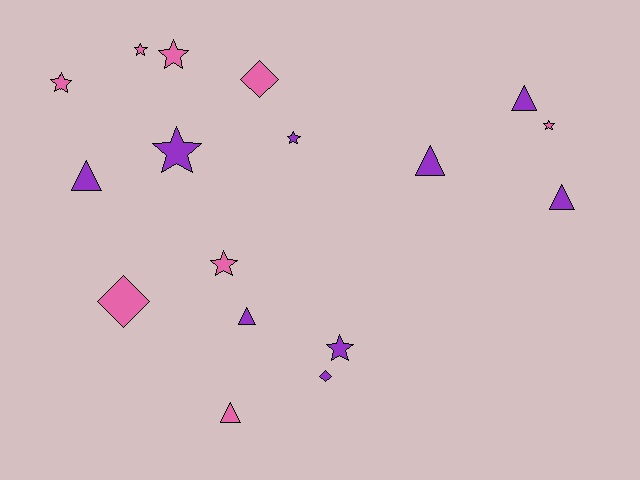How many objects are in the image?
There are 17 objects.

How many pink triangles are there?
There is 1 pink triangle.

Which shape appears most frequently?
Star, with 8 objects.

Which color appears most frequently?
Purple, with 9 objects.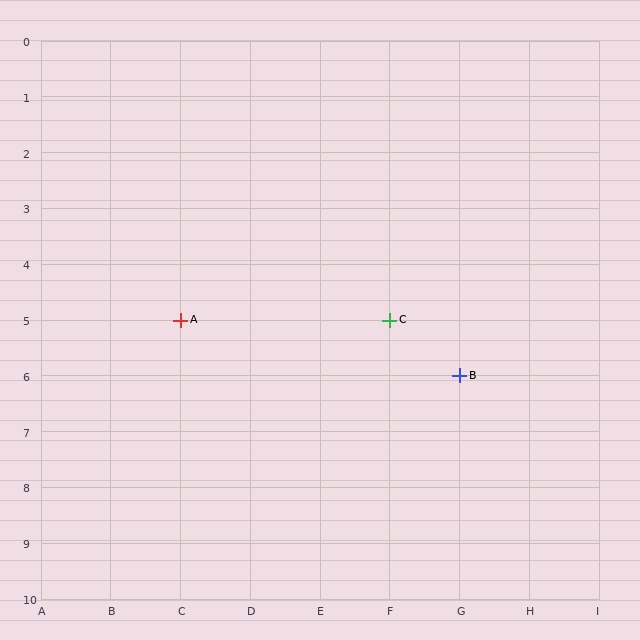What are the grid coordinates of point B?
Point B is at grid coordinates (G, 6).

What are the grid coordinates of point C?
Point C is at grid coordinates (F, 5).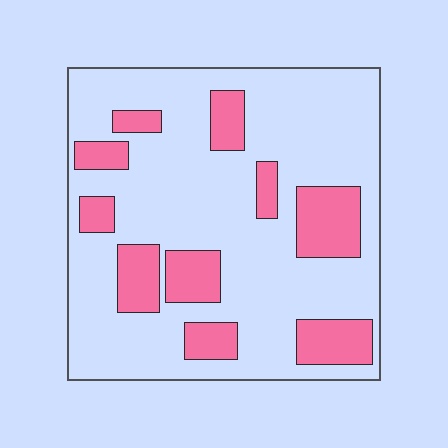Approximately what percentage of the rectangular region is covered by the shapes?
Approximately 25%.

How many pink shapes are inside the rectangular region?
10.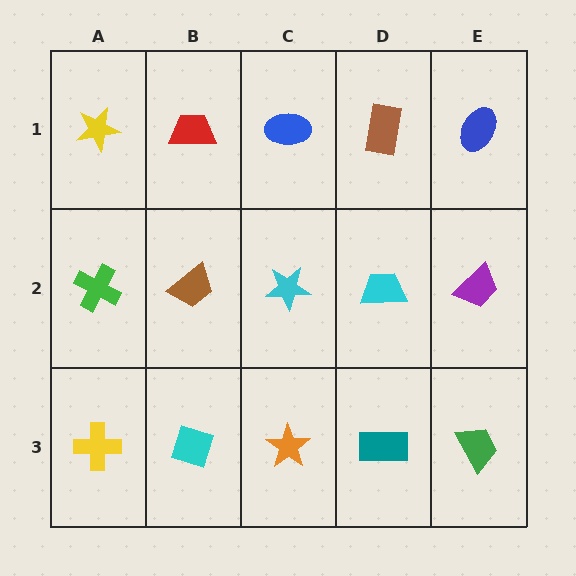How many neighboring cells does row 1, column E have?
2.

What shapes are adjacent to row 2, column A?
A yellow star (row 1, column A), a yellow cross (row 3, column A), a brown trapezoid (row 2, column B).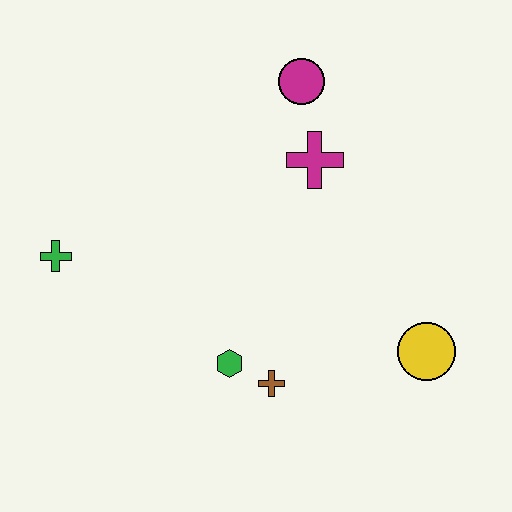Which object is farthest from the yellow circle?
The green cross is farthest from the yellow circle.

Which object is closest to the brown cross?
The green hexagon is closest to the brown cross.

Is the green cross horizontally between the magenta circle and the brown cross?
No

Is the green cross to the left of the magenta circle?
Yes